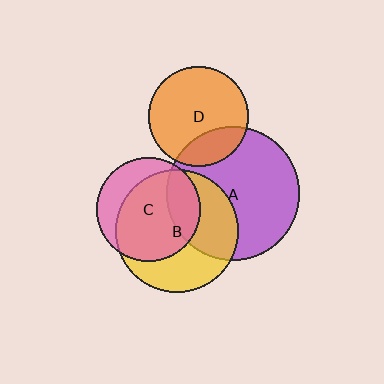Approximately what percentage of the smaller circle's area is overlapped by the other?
Approximately 70%.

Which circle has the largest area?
Circle A (purple).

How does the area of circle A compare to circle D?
Approximately 1.8 times.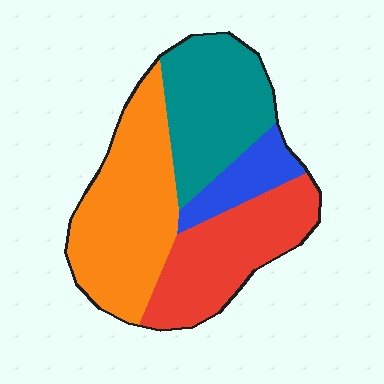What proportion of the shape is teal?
Teal takes up about one quarter (1/4) of the shape.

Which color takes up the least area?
Blue, at roughly 10%.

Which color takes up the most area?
Orange, at roughly 35%.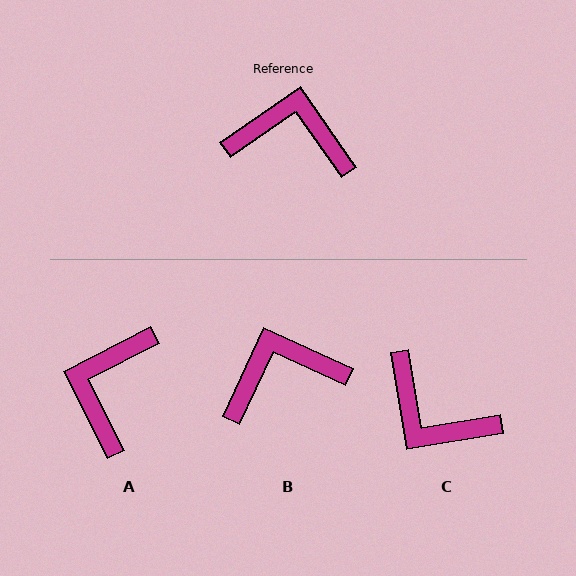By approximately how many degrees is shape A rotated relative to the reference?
Approximately 82 degrees counter-clockwise.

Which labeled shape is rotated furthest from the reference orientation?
C, about 155 degrees away.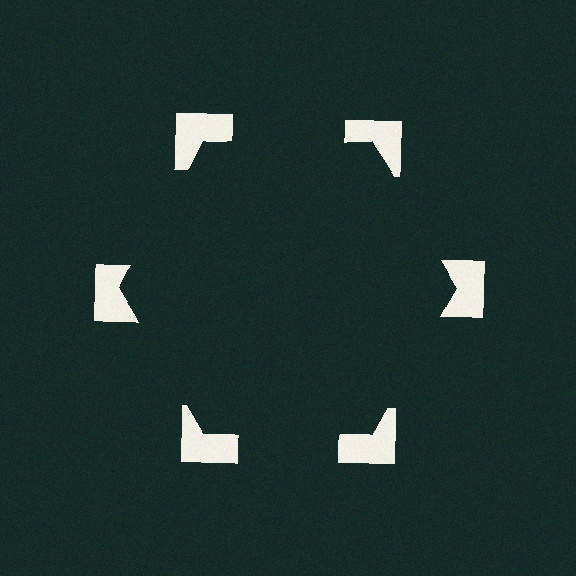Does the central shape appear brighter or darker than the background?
It typically appears slightly darker than the background, even though no actual brightness change is drawn.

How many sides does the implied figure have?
6 sides.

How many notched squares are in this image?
There are 6 — one at each vertex of the illusory hexagon.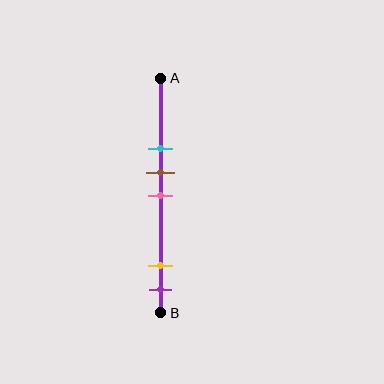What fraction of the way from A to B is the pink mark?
The pink mark is approximately 50% (0.5) of the way from A to B.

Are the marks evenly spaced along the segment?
No, the marks are not evenly spaced.